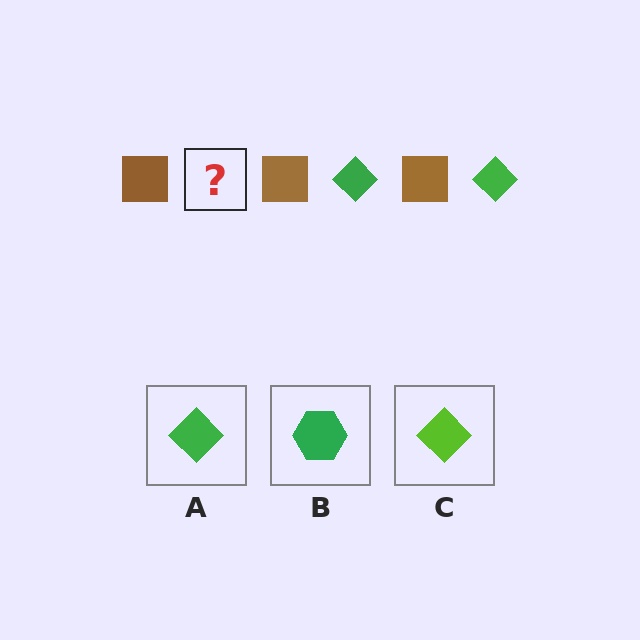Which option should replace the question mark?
Option A.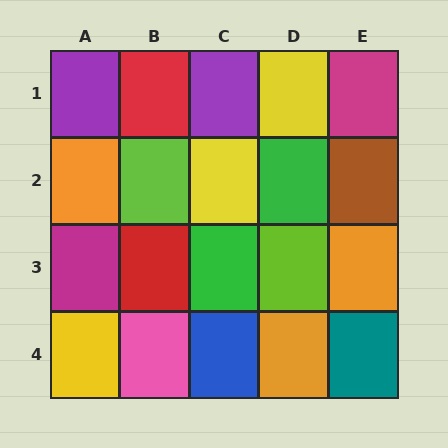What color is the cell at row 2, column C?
Yellow.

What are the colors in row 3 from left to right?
Magenta, red, green, lime, orange.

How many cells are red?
2 cells are red.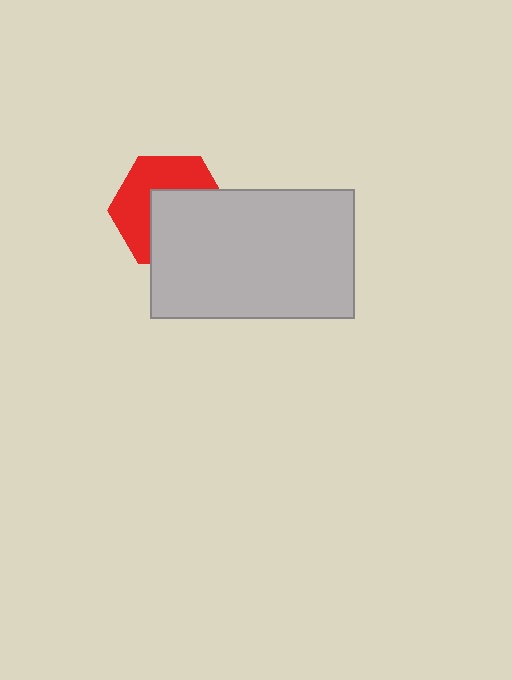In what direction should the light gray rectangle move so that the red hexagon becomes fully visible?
The light gray rectangle should move toward the lower-right. That is the shortest direction to clear the overlap and leave the red hexagon fully visible.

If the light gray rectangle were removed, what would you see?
You would see the complete red hexagon.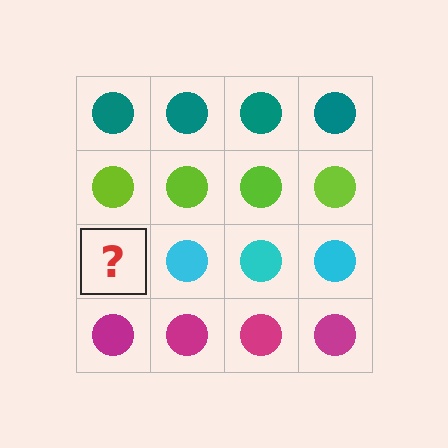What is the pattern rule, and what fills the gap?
The rule is that each row has a consistent color. The gap should be filled with a cyan circle.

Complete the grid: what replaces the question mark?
The question mark should be replaced with a cyan circle.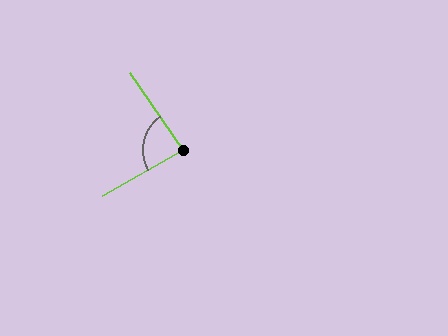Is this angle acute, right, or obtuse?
It is approximately a right angle.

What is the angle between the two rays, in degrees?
Approximately 85 degrees.